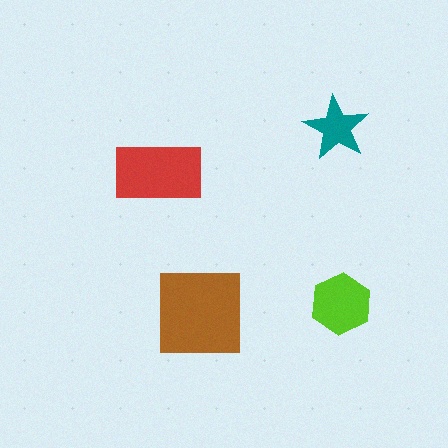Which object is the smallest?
The teal star.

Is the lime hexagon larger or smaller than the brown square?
Smaller.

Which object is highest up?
The teal star is topmost.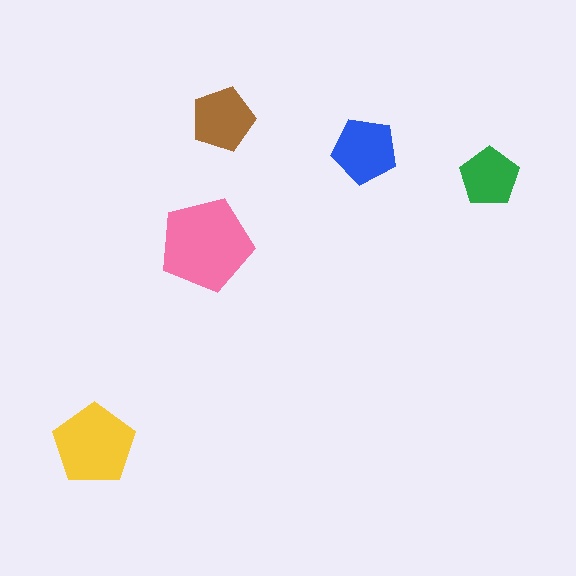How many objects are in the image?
There are 5 objects in the image.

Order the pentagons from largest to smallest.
the pink one, the yellow one, the blue one, the brown one, the green one.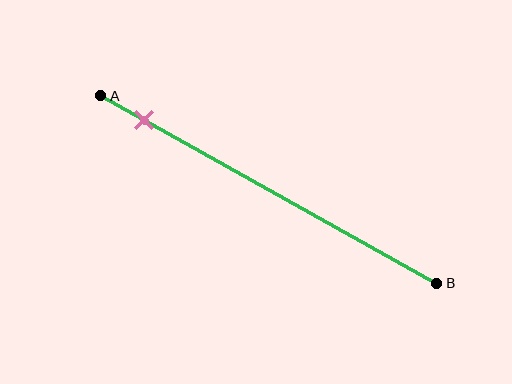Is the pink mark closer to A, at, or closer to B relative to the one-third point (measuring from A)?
The pink mark is closer to point A than the one-third point of segment AB.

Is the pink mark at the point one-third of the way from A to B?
No, the mark is at about 15% from A, not at the 33% one-third point.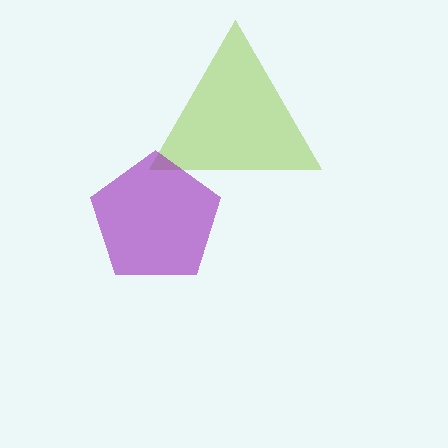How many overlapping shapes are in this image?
There are 2 overlapping shapes in the image.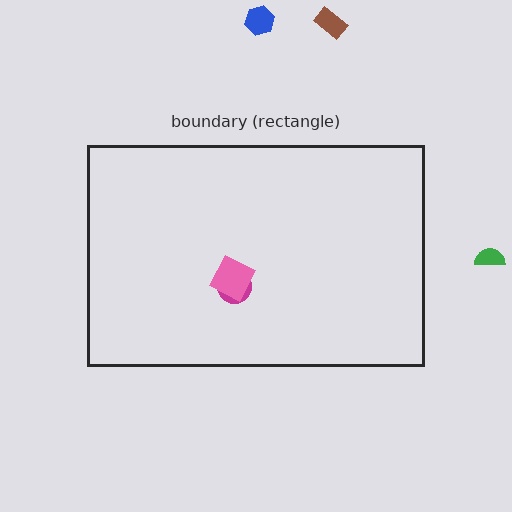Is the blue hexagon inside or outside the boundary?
Outside.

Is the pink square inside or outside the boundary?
Inside.